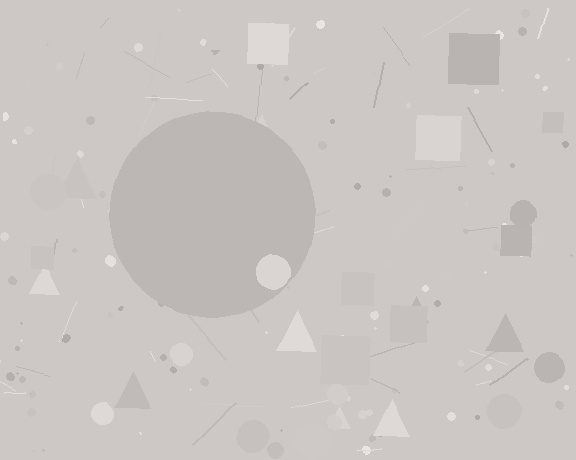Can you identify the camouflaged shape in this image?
The camouflaged shape is a circle.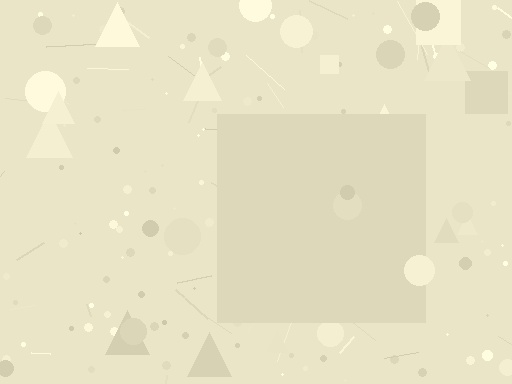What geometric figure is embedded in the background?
A square is embedded in the background.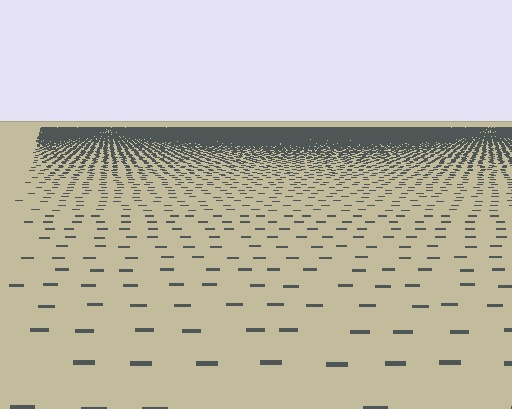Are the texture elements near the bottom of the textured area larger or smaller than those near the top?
Larger. Near the bottom, elements are closer to the viewer and appear at a bigger on-screen size.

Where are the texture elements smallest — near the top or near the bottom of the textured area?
Near the top.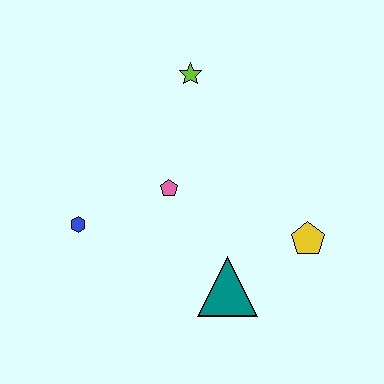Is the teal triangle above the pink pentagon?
No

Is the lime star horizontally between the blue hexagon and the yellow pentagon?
Yes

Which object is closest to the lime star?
The pink pentagon is closest to the lime star.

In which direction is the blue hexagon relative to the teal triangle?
The blue hexagon is to the left of the teal triangle.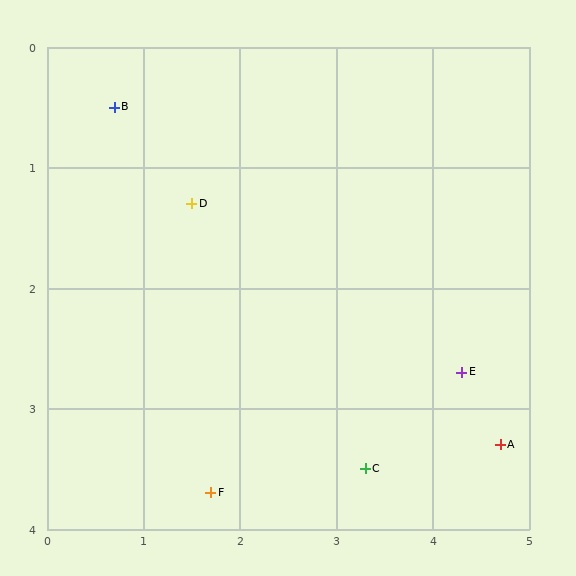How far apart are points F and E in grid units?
Points F and E are about 2.8 grid units apart.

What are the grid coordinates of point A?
Point A is at approximately (4.7, 3.3).